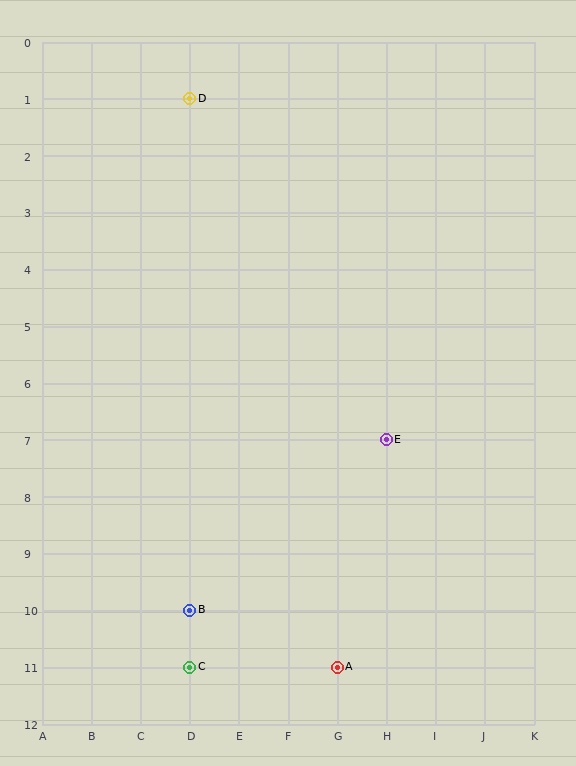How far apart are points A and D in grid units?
Points A and D are 3 columns and 10 rows apart (about 10.4 grid units diagonally).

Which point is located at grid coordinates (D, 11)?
Point C is at (D, 11).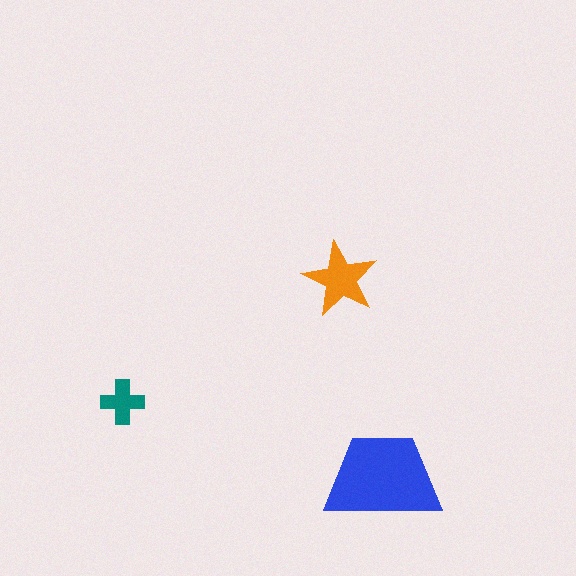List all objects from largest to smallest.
The blue trapezoid, the orange star, the teal cross.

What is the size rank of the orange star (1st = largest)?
2nd.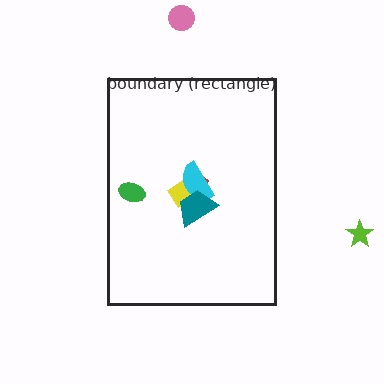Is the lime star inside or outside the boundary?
Outside.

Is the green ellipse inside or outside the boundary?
Inside.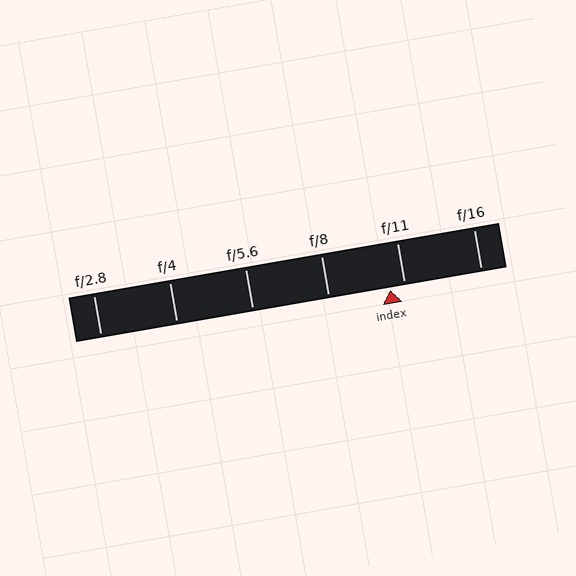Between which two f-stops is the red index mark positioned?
The index mark is between f/8 and f/11.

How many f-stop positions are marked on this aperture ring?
There are 6 f-stop positions marked.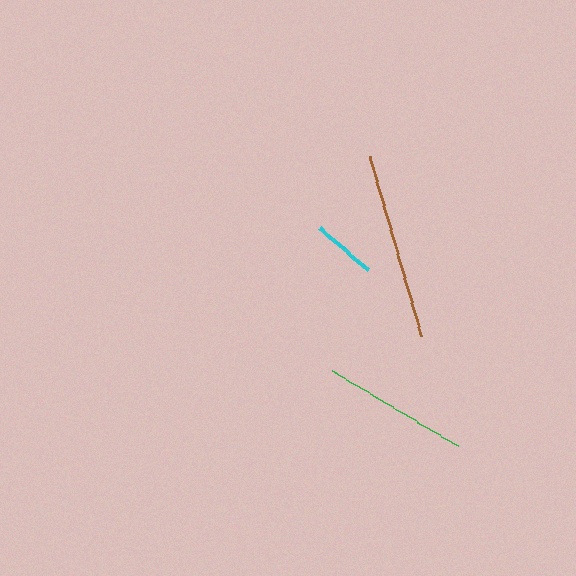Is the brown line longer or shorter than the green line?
The brown line is longer than the green line.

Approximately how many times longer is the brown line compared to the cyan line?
The brown line is approximately 2.9 times the length of the cyan line.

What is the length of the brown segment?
The brown segment is approximately 187 pixels long.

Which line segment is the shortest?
The cyan line is the shortest at approximately 64 pixels.